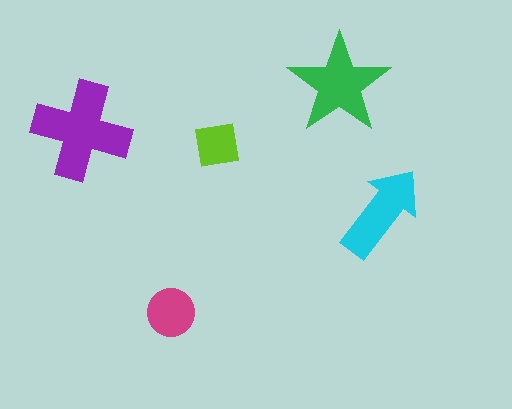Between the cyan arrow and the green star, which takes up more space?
The green star.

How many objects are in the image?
There are 5 objects in the image.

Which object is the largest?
The purple cross.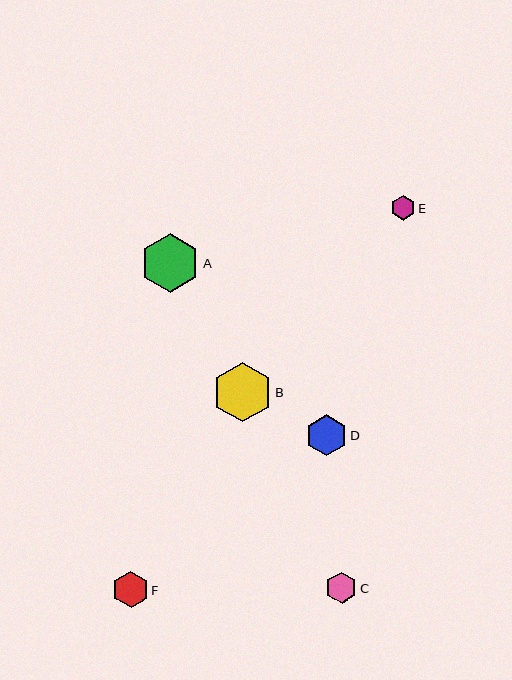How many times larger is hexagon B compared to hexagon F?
Hexagon B is approximately 1.6 times the size of hexagon F.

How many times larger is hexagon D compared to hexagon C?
Hexagon D is approximately 1.3 times the size of hexagon C.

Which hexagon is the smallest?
Hexagon E is the smallest with a size of approximately 24 pixels.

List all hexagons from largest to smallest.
From largest to smallest: B, A, D, F, C, E.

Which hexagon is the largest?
Hexagon B is the largest with a size of approximately 59 pixels.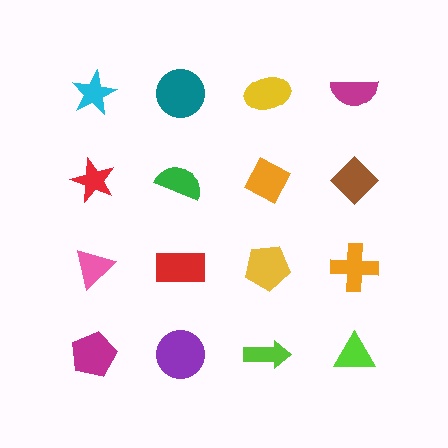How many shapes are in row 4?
4 shapes.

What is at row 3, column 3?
A yellow pentagon.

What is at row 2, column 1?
A red star.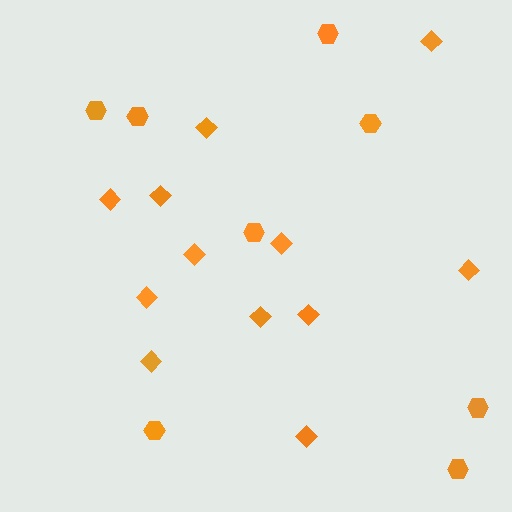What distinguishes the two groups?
There are 2 groups: one group of diamonds (12) and one group of hexagons (8).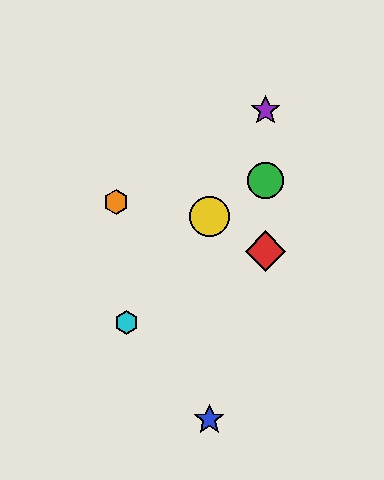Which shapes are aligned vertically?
The red diamond, the green circle, the purple star are aligned vertically.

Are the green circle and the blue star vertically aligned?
No, the green circle is at x≈265 and the blue star is at x≈209.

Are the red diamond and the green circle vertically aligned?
Yes, both are at x≈265.